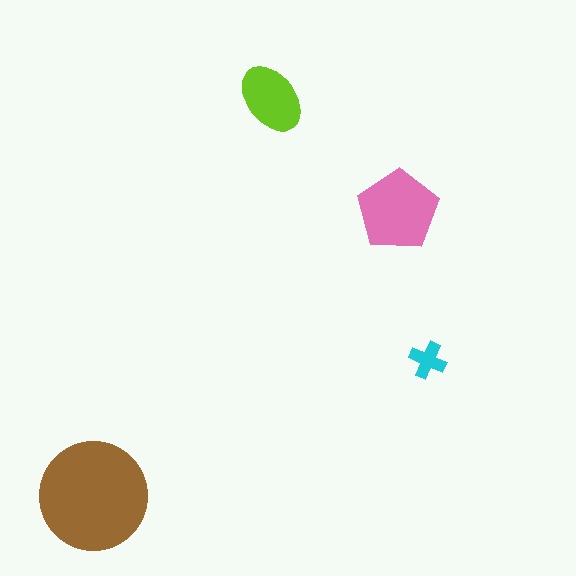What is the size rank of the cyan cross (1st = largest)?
4th.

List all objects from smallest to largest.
The cyan cross, the lime ellipse, the pink pentagon, the brown circle.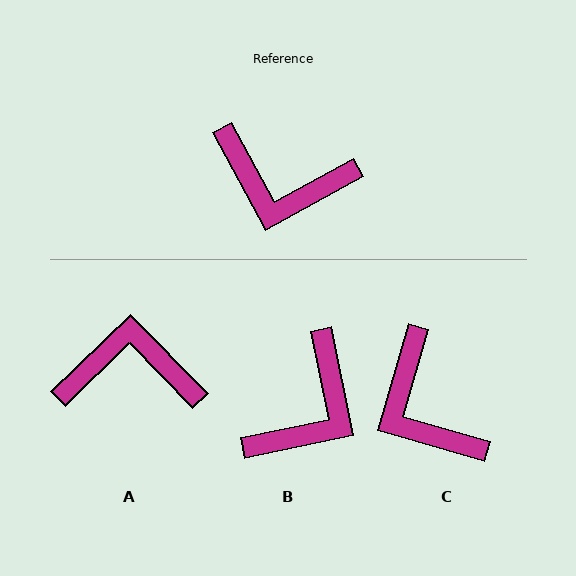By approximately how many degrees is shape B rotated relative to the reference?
Approximately 73 degrees counter-clockwise.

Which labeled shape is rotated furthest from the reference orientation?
A, about 164 degrees away.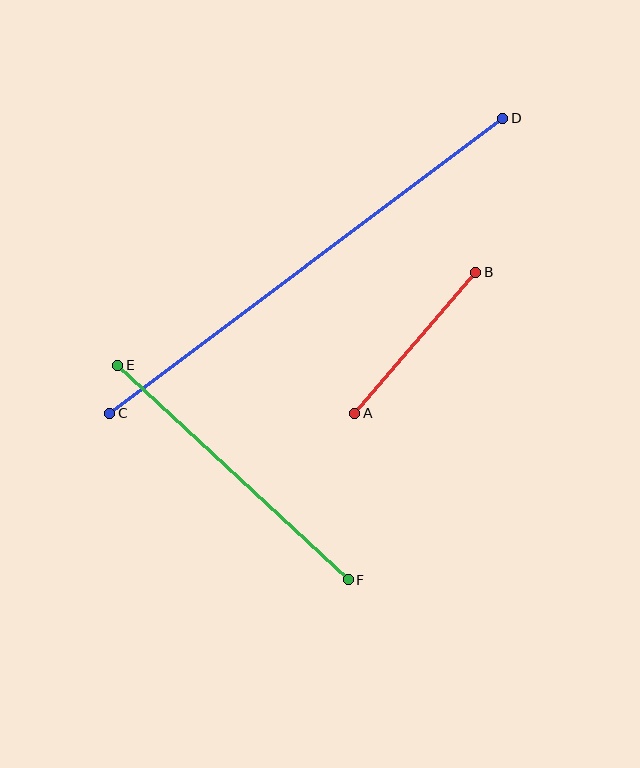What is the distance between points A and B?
The distance is approximately 186 pixels.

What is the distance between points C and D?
The distance is approximately 492 pixels.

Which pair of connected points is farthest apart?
Points C and D are farthest apart.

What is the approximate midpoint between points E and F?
The midpoint is at approximately (233, 473) pixels.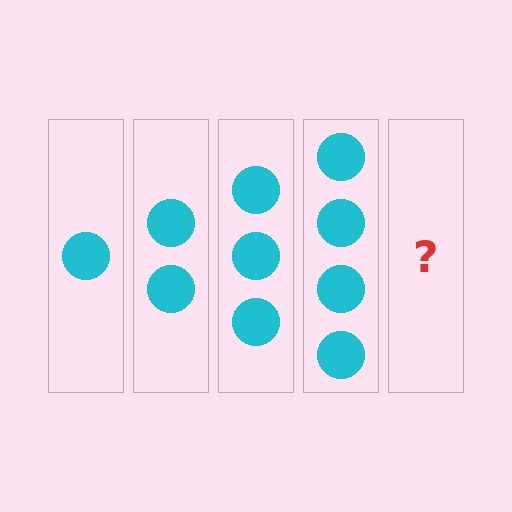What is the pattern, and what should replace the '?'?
The pattern is that each step adds one more circle. The '?' should be 5 circles.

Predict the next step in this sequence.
The next step is 5 circles.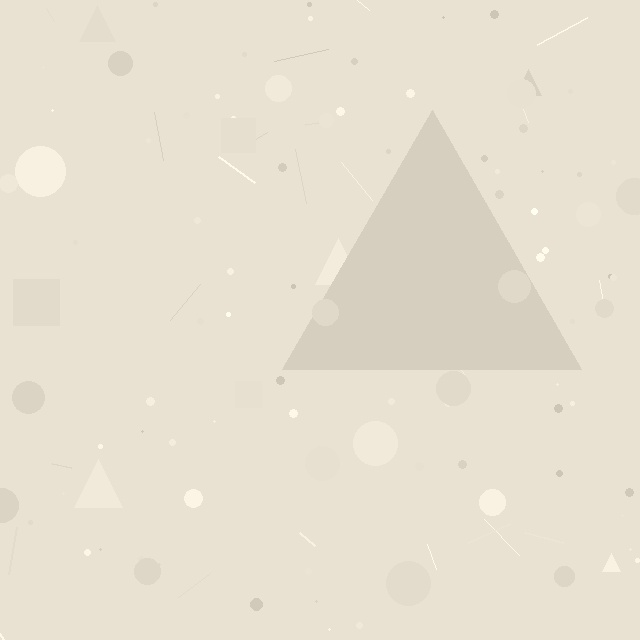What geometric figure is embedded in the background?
A triangle is embedded in the background.